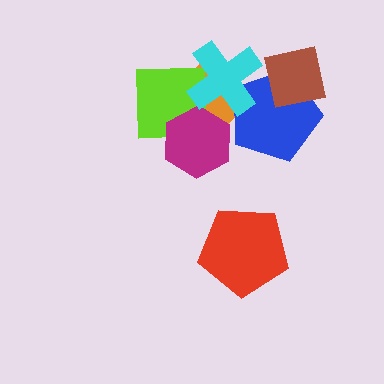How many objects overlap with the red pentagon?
0 objects overlap with the red pentagon.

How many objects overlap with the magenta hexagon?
2 objects overlap with the magenta hexagon.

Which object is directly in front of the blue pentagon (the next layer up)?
The cyan cross is directly in front of the blue pentagon.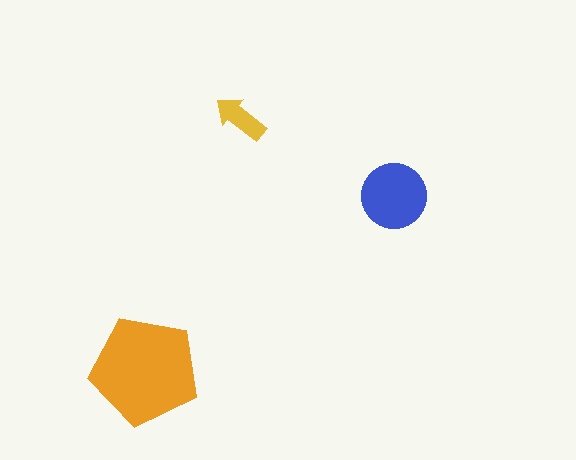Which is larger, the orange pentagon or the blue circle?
The orange pentagon.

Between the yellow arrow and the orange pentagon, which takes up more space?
The orange pentagon.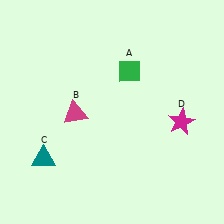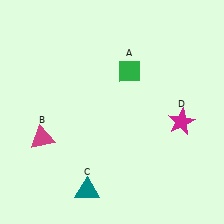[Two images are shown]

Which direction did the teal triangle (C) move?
The teal triangle (C) moved right.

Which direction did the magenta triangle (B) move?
The magenta triangle (B) moved left.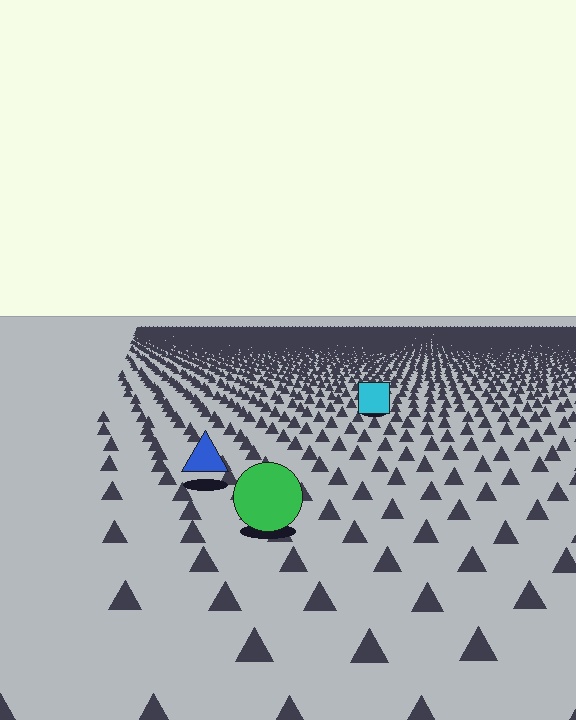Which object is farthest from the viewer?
The cyan square is farthest from the viewer. It appears smaller and the ground texture around it is denser.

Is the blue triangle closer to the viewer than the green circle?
No. The green circle is closer — you can tell from the texture gradient: the ground texture is coarser near it.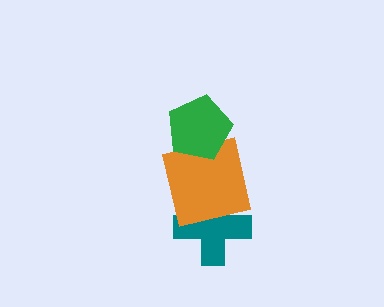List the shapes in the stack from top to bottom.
From top to bottom: the green pentagon, the orange square, the teal cross.